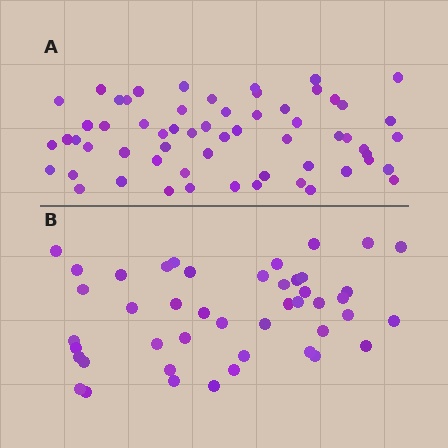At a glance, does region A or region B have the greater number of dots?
Region A (the top region) has more dots.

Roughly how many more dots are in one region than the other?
Region A has approximately 15 more dots than region B.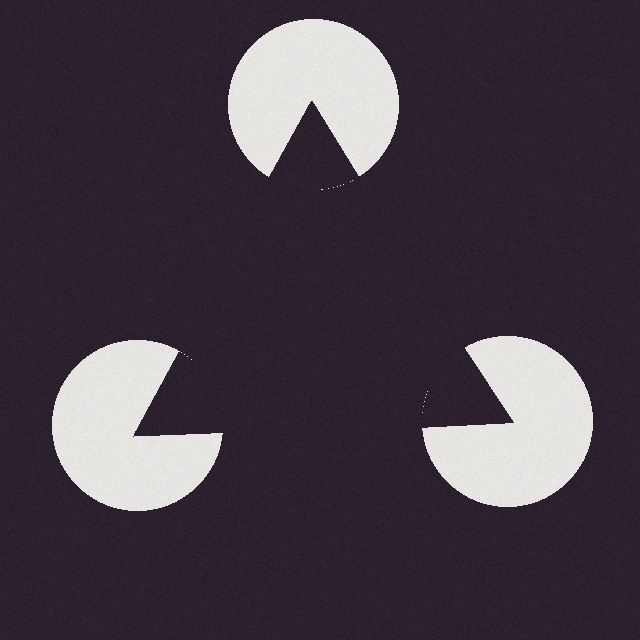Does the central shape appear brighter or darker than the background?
It typically appears slightly darker than the background, even though no actual brightness change is drawn.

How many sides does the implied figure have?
3 sides.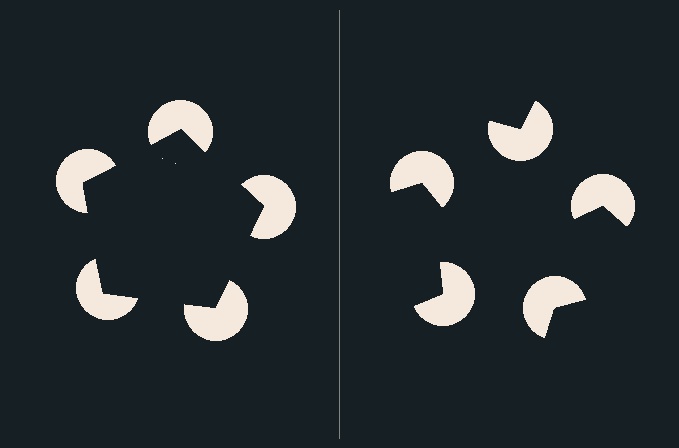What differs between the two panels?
The pac-man discs are positioned identically on both sides; only the wedge orientations differ. On the left they align to a pentagon; on the right they are misaligned.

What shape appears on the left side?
An illusory pentagon.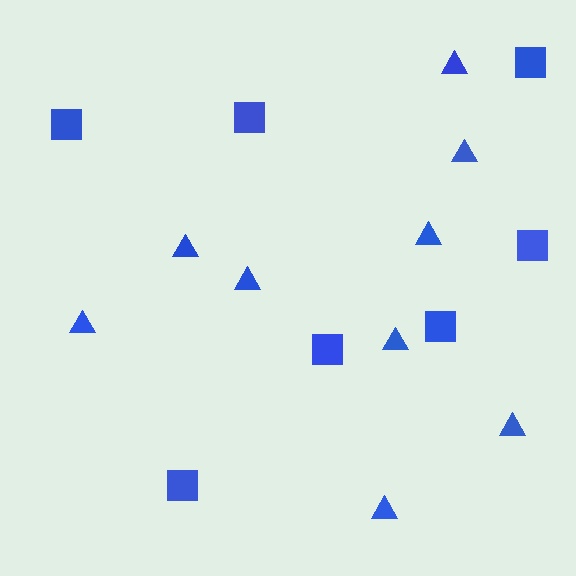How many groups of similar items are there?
There are 2 groups: one group of triangles (9) and one group of squares (7).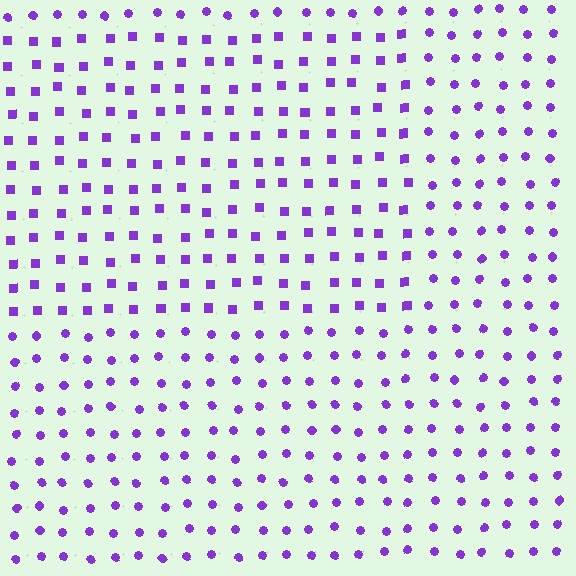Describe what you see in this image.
The image is filled with small purple elements arranged in a uniform grid. A rectangle-shaped region contains squares, while the surrounding area contains circles. The boundary is defined purely by the change in element shape.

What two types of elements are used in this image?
The image uses squares inside the rectangle region and circles outside it.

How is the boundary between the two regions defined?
The boundary is defined by a change in element shape: squares inside vs. circles outside. All elements share the same color and spacing.